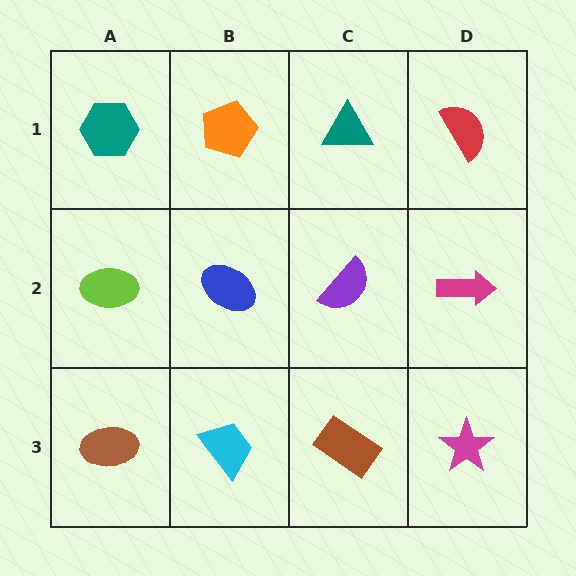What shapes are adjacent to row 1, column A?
A lime ellipse (row 2, column A), an orange pentagon (row 1, column B).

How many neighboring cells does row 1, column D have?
2.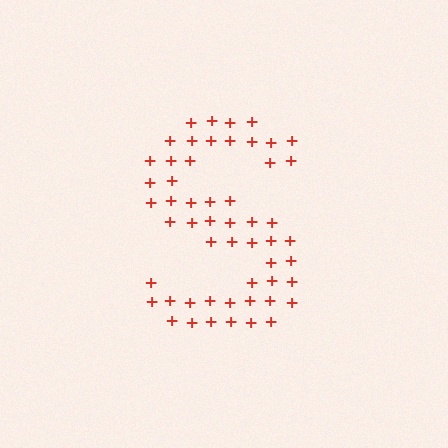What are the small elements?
The small elements are plus signs.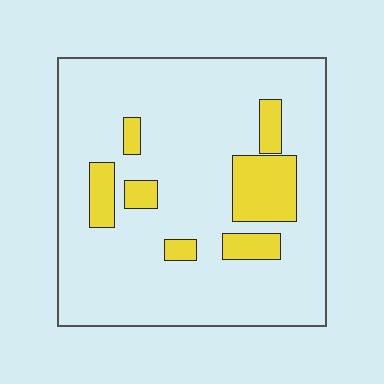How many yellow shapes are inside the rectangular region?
7.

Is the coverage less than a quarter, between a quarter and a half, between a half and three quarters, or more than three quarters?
Less than a quarter.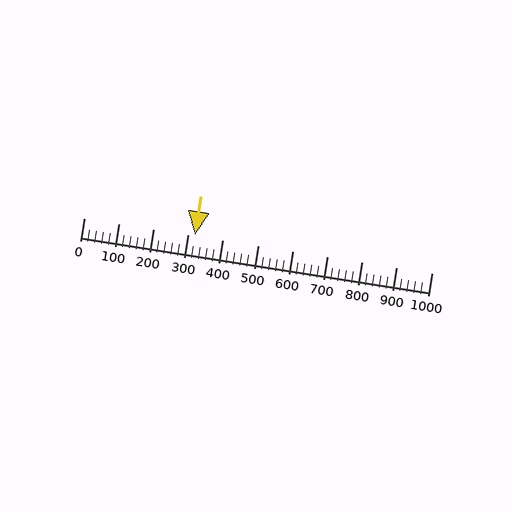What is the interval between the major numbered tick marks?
The major tick marks are spaced 100 units apart.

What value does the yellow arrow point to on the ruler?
The yellow arrow points to approximately 320.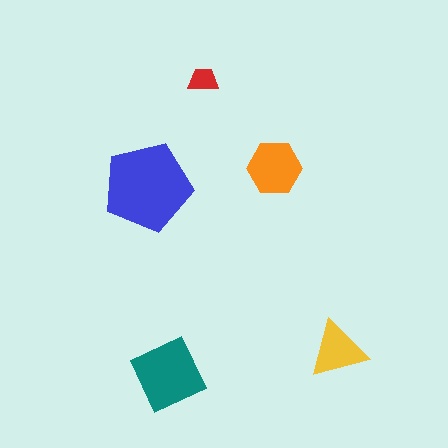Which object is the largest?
The blue pentagon.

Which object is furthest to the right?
The yellow triangle is rightmost.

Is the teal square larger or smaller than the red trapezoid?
Larger.